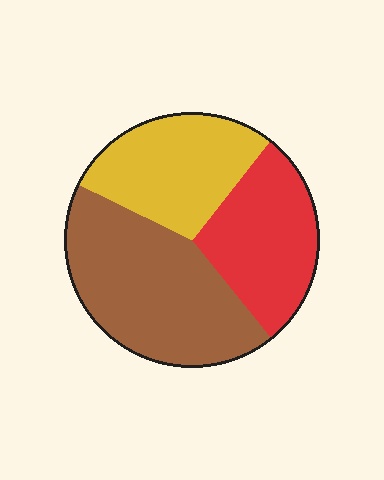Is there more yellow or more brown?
Brown.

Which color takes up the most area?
Brown, at roughly 45%.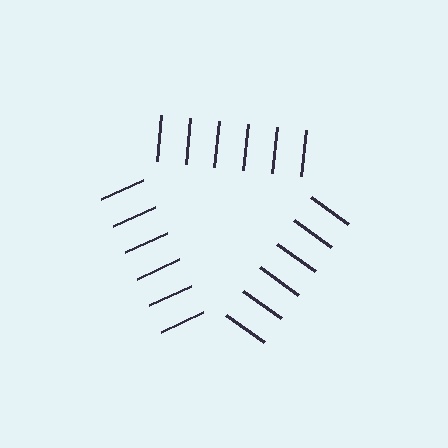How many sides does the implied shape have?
3 sides — the line-ends trace a triangle.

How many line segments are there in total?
18 — 6 along each of the 3 edges.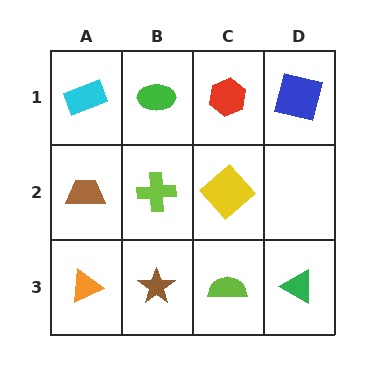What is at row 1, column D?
A blue square.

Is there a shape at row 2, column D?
No, that cell is empty.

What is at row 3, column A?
An orange triangle.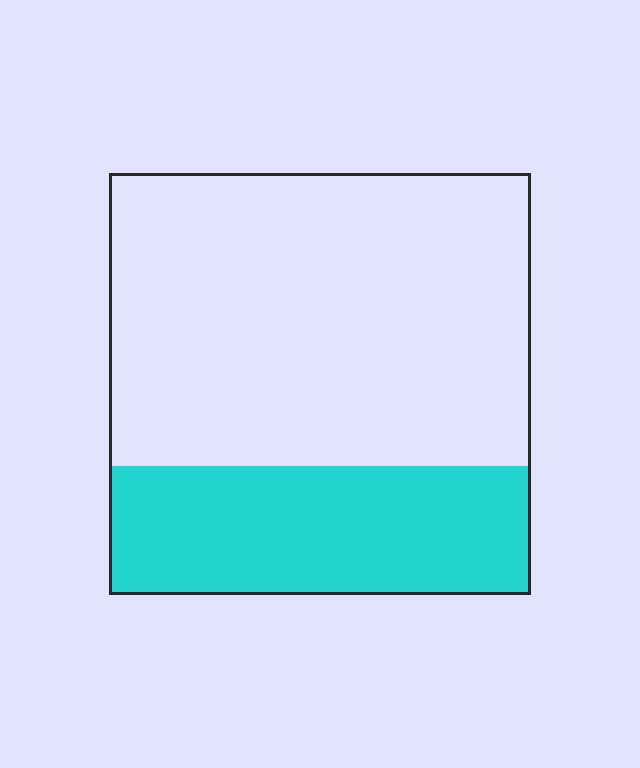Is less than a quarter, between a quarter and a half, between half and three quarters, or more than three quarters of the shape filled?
Between a quarter and a half.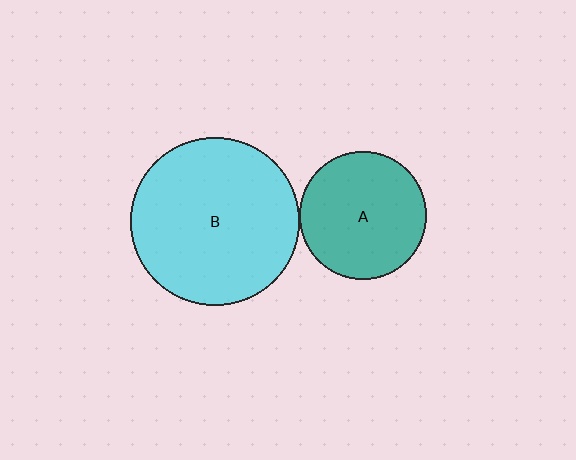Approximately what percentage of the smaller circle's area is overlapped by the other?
Approximately 5%.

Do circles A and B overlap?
Yes.